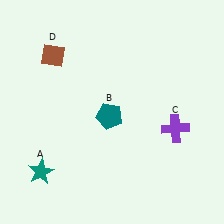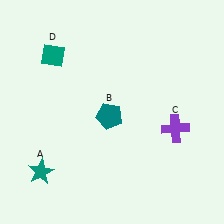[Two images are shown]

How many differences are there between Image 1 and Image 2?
There is 1 difference between the two images.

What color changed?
The diamond (D) changed from brown in Image 1 to teal in Image 2.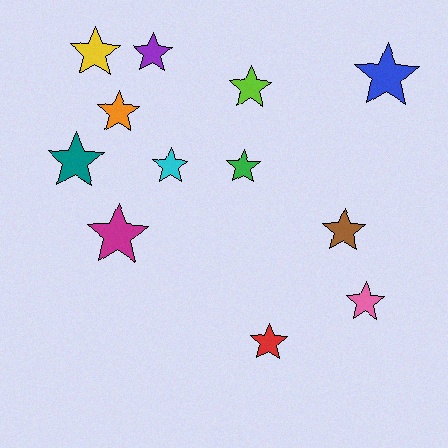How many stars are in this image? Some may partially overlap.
There are 12 stars.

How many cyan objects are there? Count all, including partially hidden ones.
There is 1 cyan object.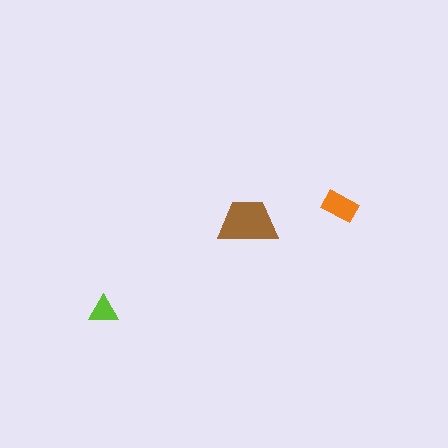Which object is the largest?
The brown trapezoid.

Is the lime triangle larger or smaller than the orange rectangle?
Smaller.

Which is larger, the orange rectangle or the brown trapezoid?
The brown trapezoid.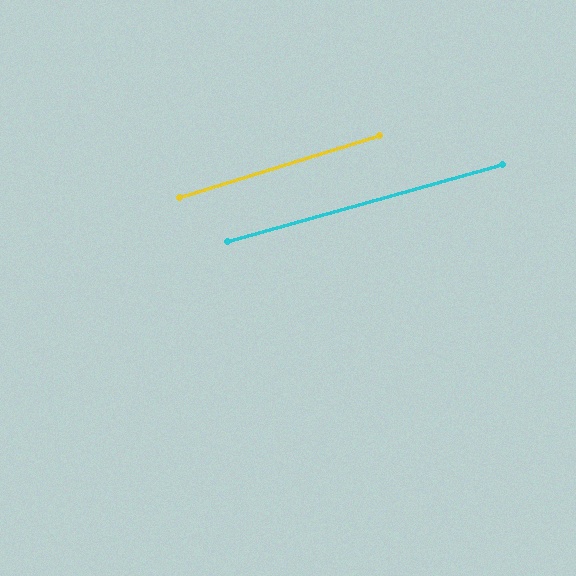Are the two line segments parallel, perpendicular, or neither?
Parallel — their directions differ by only 1.6°.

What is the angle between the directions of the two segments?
Approximately 2 degrees.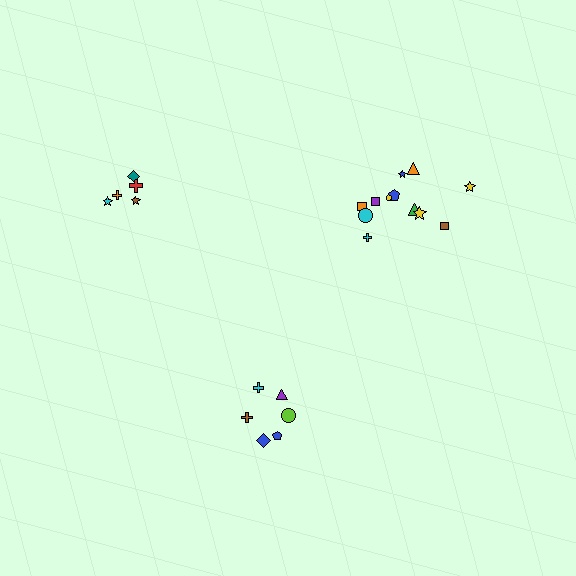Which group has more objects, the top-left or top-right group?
The top-right group.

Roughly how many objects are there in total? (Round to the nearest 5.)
Roughly 25 objects in total.